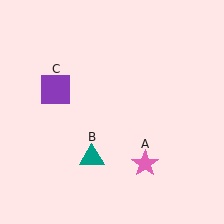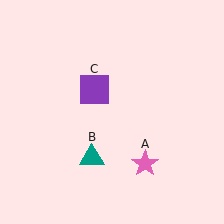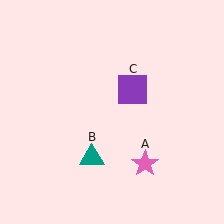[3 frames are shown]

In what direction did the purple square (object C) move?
The purple square (object C) moved right.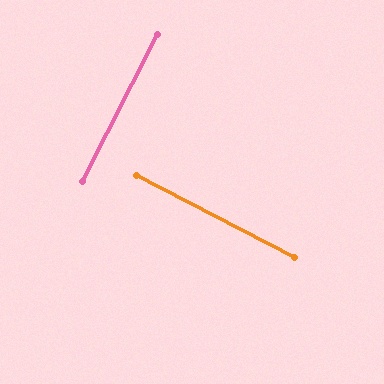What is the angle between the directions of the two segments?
Approximately 90 degrees.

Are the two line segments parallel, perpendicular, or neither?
Perpendicular — they meet at approximately 90°.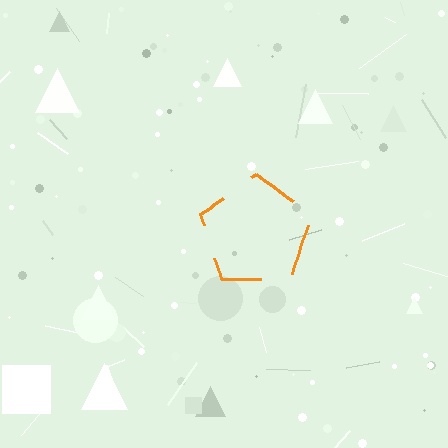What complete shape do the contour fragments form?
The contour fragments form a pentagon.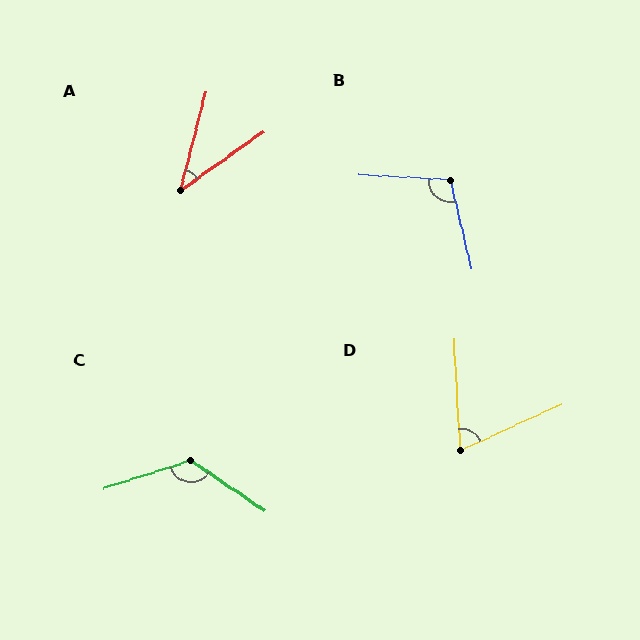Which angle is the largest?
C, at approximately 128 degrees.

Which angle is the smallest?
A, at approximately 40 degrees.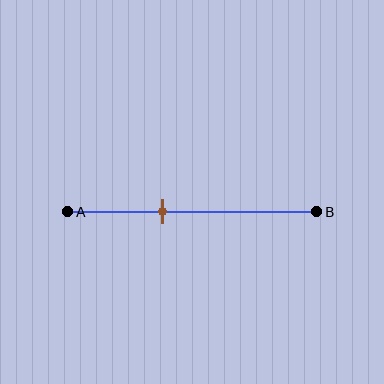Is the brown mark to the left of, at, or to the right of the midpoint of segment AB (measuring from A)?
The brown mark is to the left of the midpoint of segment AB.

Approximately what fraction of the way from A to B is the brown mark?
The brown mark is approximately 40% of the way from A to B.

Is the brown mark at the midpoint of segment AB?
No, the mark is at about 40% from A, not at the 50% midpoint.